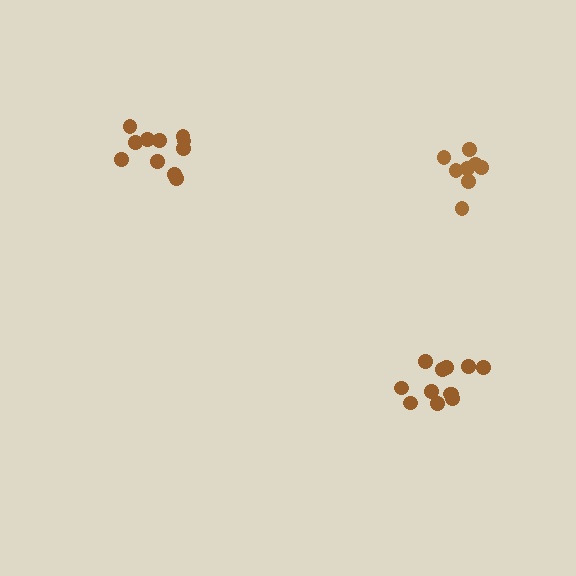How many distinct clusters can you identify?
There are 3 distinct clusters.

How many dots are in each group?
Group 1: 11 dots, Group 2: 8 dots, Group 3: 12 dots (31 total).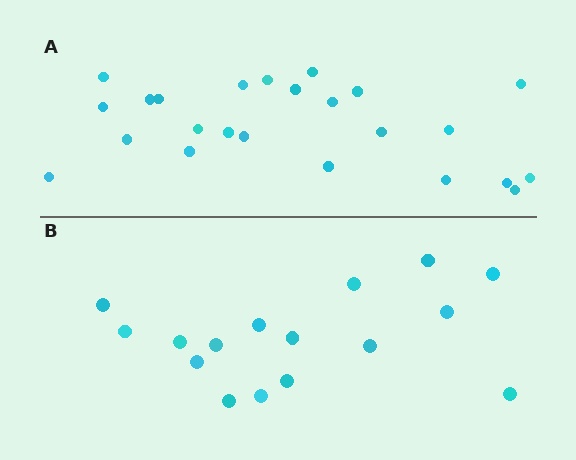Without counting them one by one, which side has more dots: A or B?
Region A (the top region) has more dots.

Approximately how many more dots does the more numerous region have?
Region A has roughly 8 or so more dots than region B.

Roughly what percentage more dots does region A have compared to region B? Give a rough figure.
About 50% more.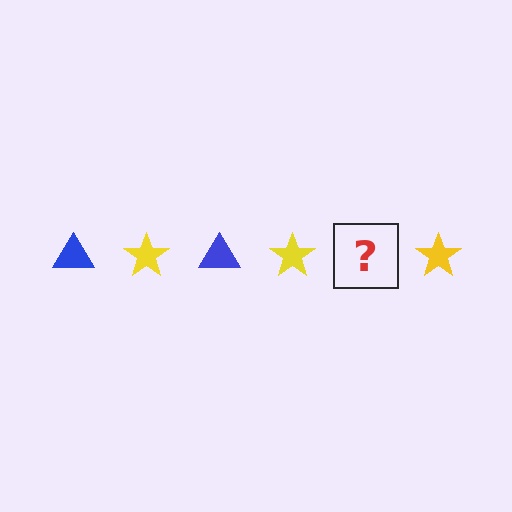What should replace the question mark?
The question mark should be replaced with a blue triangle.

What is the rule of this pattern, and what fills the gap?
The rule is that the pattern alternates between blue triangle and yellow star. The gap should be filled with a blue triangle.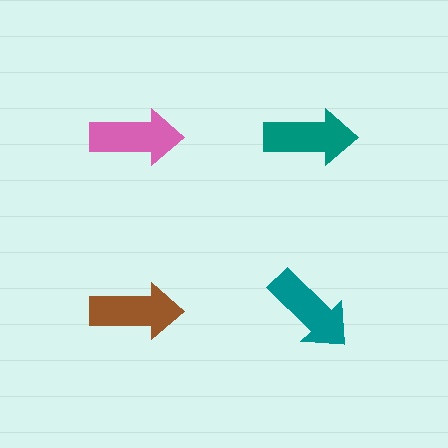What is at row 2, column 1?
A brown arrow.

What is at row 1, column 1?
A pink arrow.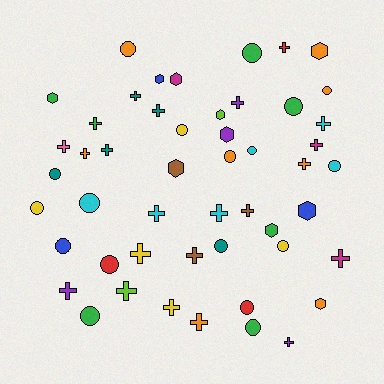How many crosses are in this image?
There are 22 crosses.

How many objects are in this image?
There are 50 objects.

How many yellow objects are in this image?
There are 5 yellow objects.